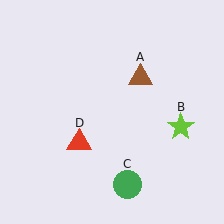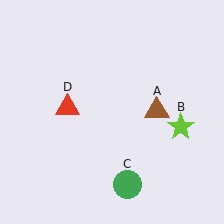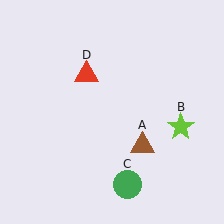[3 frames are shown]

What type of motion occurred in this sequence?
The brown triangle (object A), red triangle (object D) rotated clockwise around the center of the scene.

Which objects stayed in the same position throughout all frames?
Lime star (object B) and green circle (object C) remained stationary.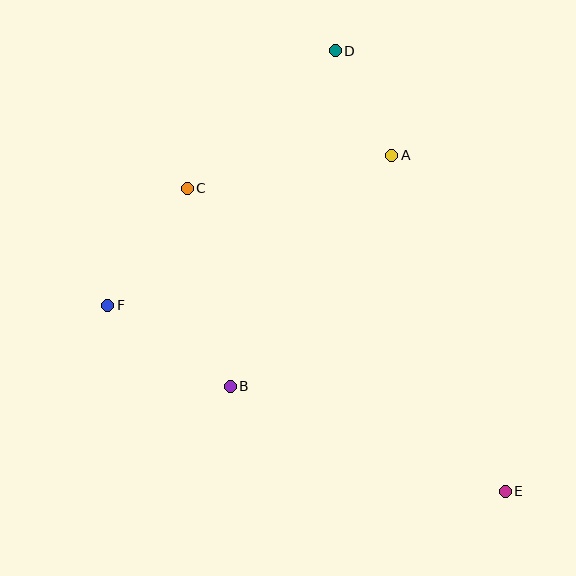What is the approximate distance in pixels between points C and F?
The distance between C and F is approximately 141 pixels.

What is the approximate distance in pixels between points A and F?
The distance between A and F is approximately 321 pixels.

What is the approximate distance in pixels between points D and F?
The distance between D and F is approximately 342 pixels.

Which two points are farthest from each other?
Points D and E are farthest from each other.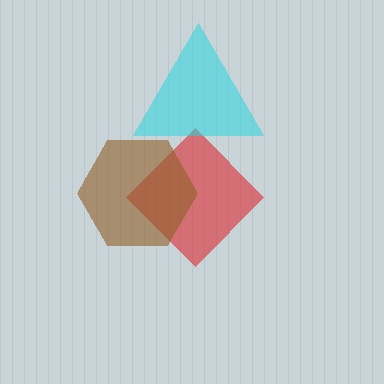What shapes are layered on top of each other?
The layered shapes are: a red diamond, a brown hexagon, a cyan triangle.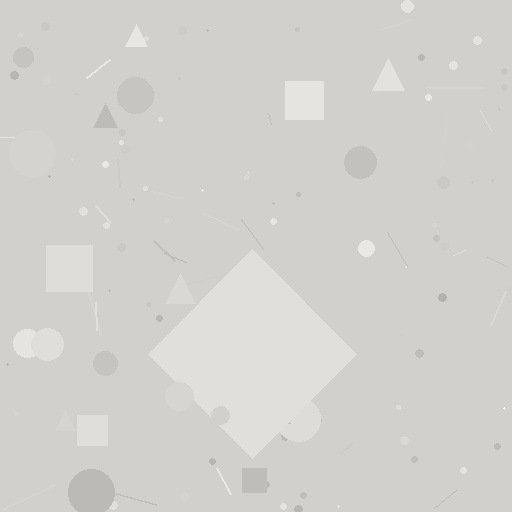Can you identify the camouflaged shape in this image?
The camouflaged shape is a diamond.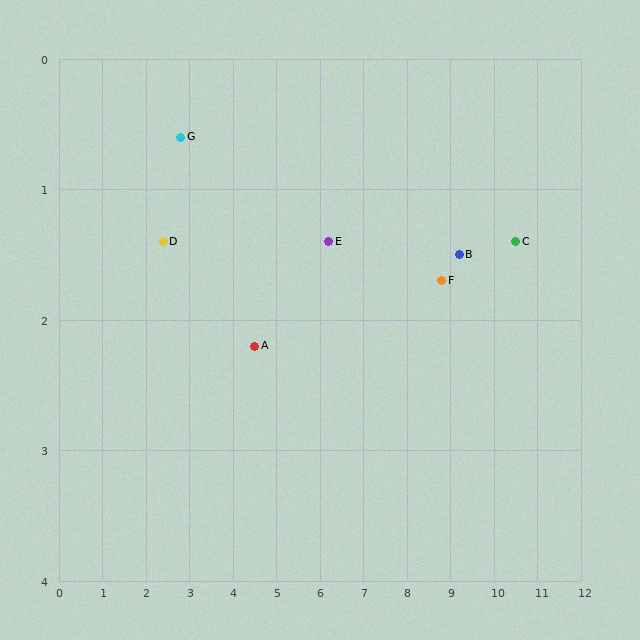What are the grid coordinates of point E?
Point E is at approximately (6.2, 1.4).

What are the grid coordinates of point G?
Point G is at approximately (2.8, 0.6).